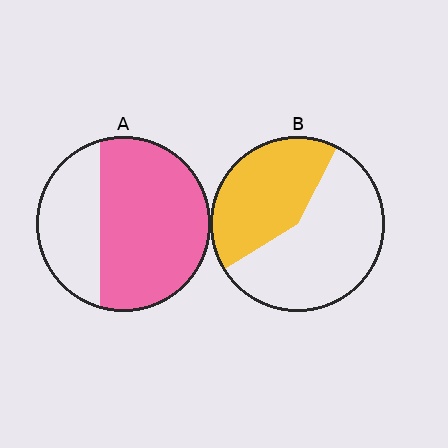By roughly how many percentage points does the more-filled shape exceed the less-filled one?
By roughly 25 percentage points (A over B).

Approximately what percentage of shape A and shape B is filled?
A is approximately 65% and B is approximately 40%.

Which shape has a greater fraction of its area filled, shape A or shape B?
Shape A.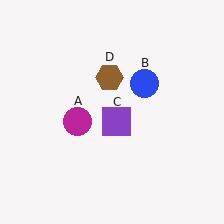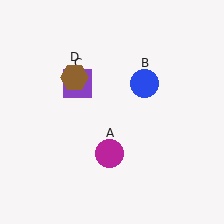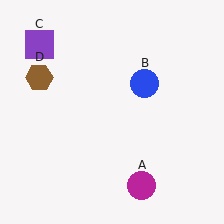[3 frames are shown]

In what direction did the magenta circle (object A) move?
The magenta circle (object A) moved down and to the right.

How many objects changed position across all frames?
3 objects changed position: magenta circle (object A), purple square (object C), brown hexagon (object D).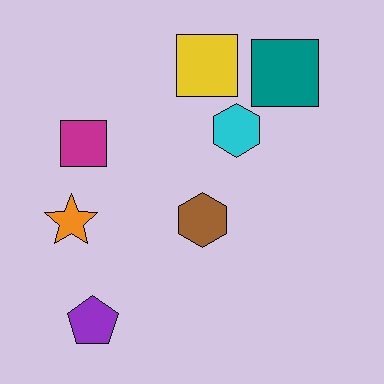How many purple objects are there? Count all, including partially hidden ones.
There is 1 purple object.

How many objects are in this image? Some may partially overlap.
There are 7 objects.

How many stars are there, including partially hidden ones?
There is 1 star.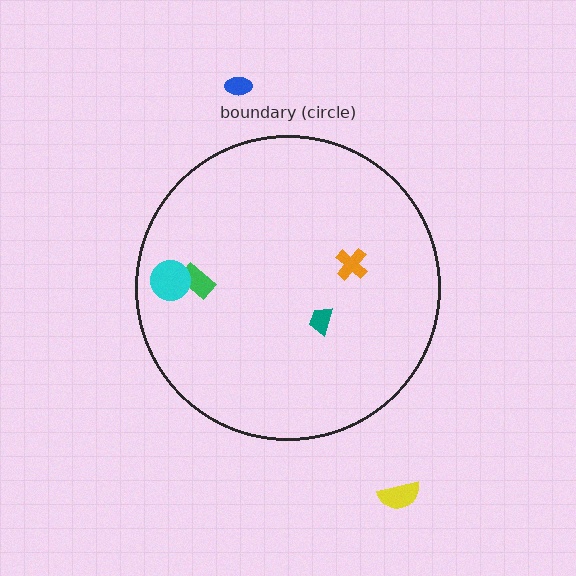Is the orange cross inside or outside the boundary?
Inside.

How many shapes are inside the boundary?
4 inside, 2 outside.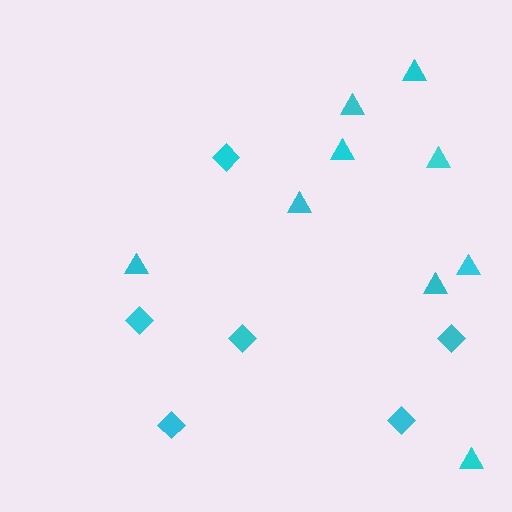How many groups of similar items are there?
There are 2 groups: one group of diamonds (6) and one group of triangles (9).